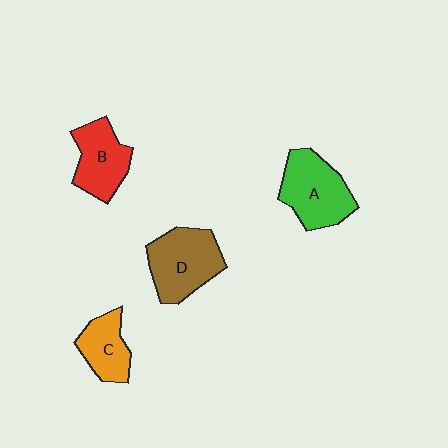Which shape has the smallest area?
Shape C (orange).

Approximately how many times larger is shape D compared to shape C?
Approximately 1.6 times.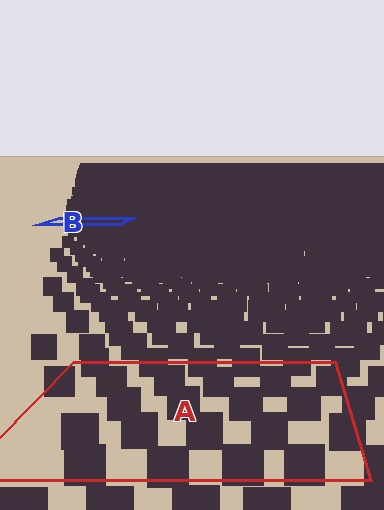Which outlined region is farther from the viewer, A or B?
Region B is farther from the viewer — the texture elements inside it appear smaller and more densely packed.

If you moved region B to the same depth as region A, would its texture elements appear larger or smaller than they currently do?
They would appear larger. At a closer depth, the same texture elements are projected at a bigger on-screen size.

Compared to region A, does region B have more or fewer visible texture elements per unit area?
Region B has more texture elements per unit area — they are packed more densely because it is farther away.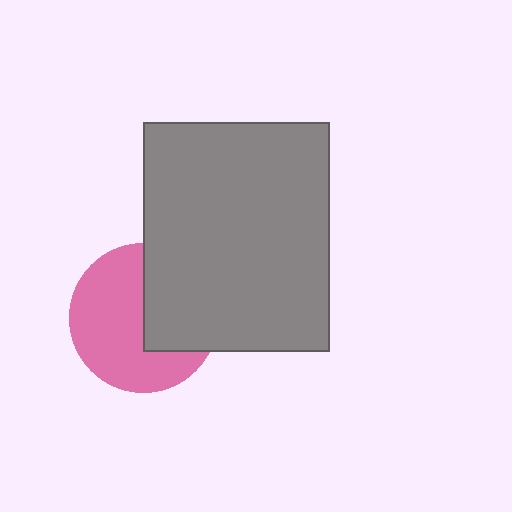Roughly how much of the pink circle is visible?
About half of it is visible (roughly 61%).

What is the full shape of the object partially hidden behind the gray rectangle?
The partially hidden object is a pink circle.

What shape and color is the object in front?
The object in front is a gray rectangle.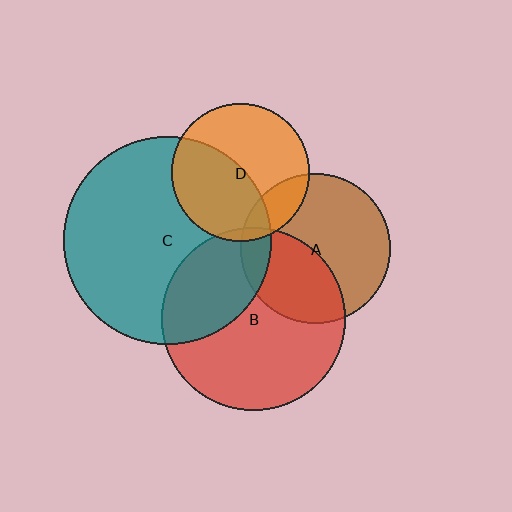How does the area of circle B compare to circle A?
Approximately 1.5 times.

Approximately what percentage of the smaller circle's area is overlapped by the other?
Approximately 10%.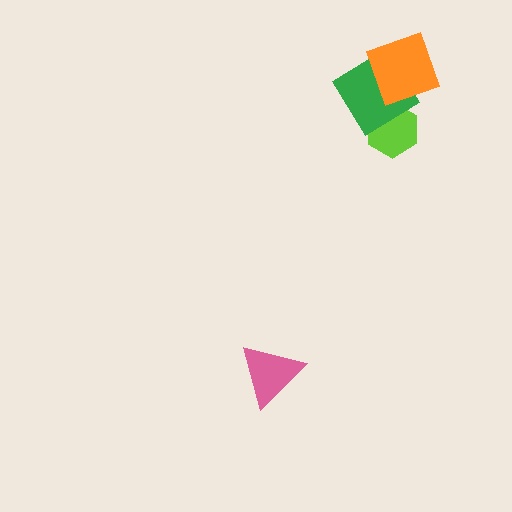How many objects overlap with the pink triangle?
0 objects overlap with the pink triangle.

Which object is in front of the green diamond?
The orange square is in front of the green diamond.